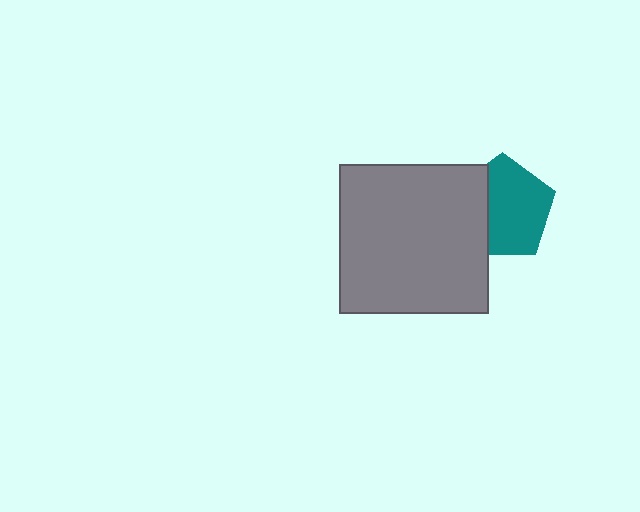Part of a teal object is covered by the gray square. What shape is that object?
It is a pentagon.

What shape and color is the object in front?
The object in front is a gray square.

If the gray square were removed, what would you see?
You would see the complete teal pentagon.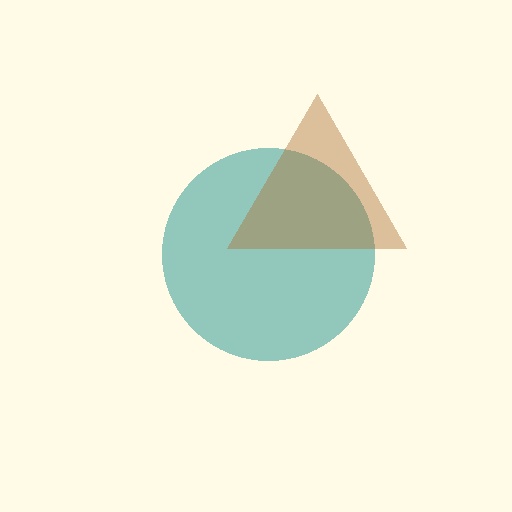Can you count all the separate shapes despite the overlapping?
Yes, there are 2 separate shapes.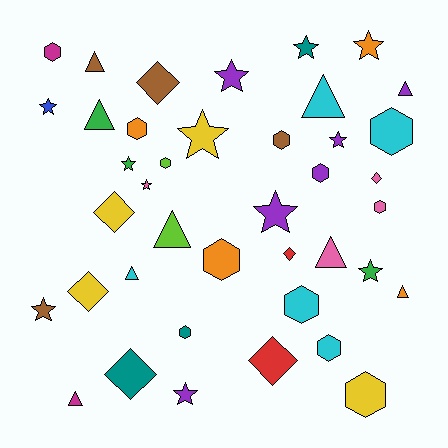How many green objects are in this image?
There are 3 green objects.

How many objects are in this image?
There are 40 objects.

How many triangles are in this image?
There are 9 triangles.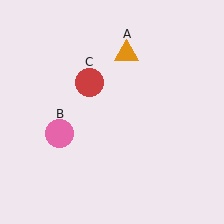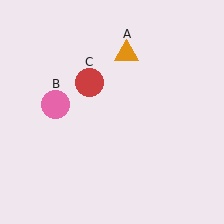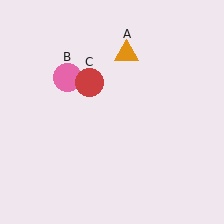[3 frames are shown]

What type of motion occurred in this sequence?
The pink circle (object B) rotated clockwise around the center of the scene.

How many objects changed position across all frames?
1 object changed position: pink circle (object B).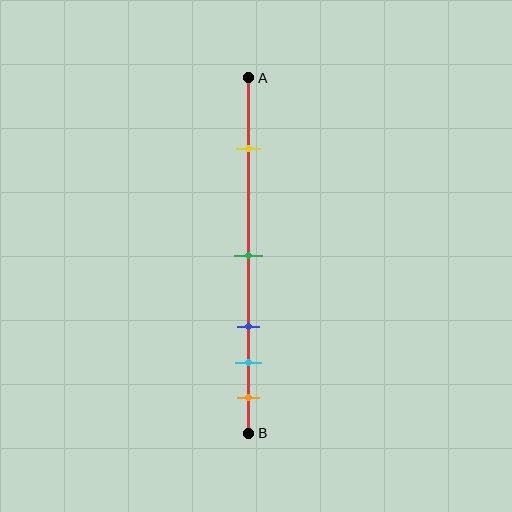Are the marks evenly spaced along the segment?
No, the marks are not evenly spaced.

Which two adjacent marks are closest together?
The cyan and orange marks are the closest adjacent pair.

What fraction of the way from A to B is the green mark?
The green mark is approximately 50% (0.5) of the way from A to B.